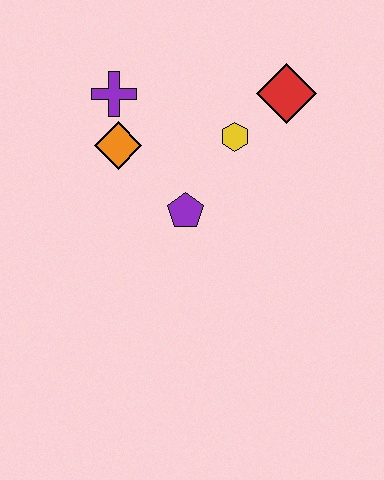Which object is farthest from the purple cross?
The red diamond is farthest from the purple cross.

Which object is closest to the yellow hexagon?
The red diamond is closest to the yellow hexagon.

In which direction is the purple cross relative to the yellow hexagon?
The purple cross is to the left of the yellow hexagon.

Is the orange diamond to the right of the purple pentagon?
No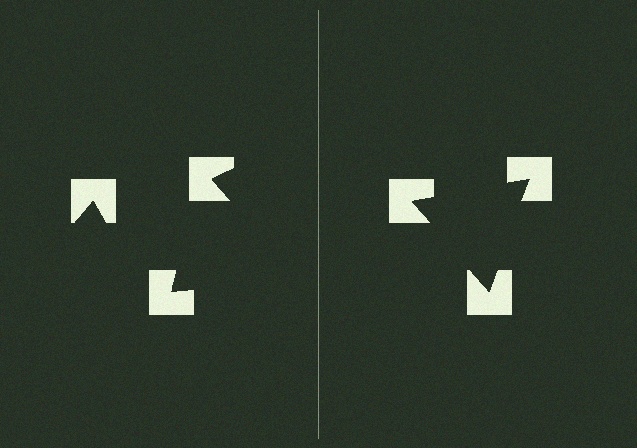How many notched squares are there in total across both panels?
6 — 3 on each side.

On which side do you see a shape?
An illusory triangle appears on the right side. On the left side the wedge cuts are rotated, so no coherent shape forms.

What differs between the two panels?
The notched squares are positioned identically on both sides; only the wedge orientations differ. On the right they align to a triangle; on the left they are misaligned.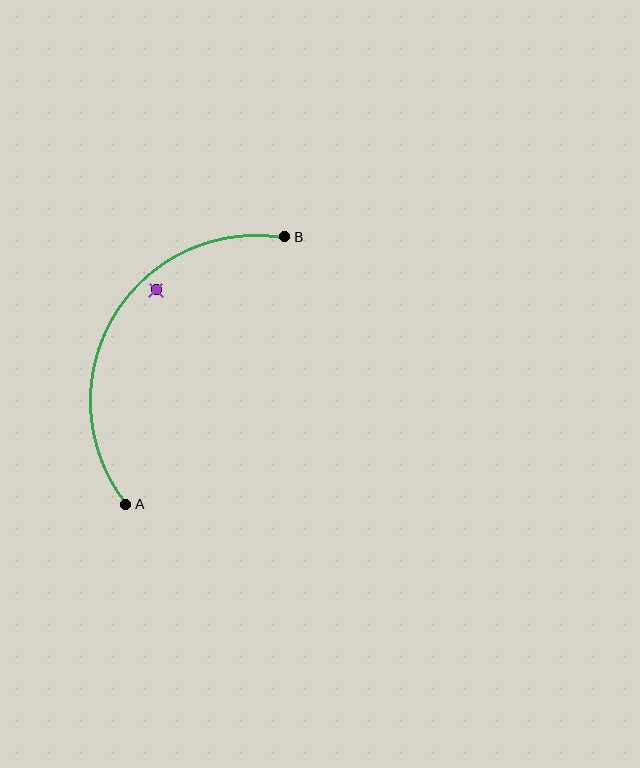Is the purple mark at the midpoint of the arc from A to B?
No — the purple mark does not lie on the arc at all. It sits slightly inside the curve.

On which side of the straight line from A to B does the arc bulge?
The arc bulges to the left of the straight line connecting A and B.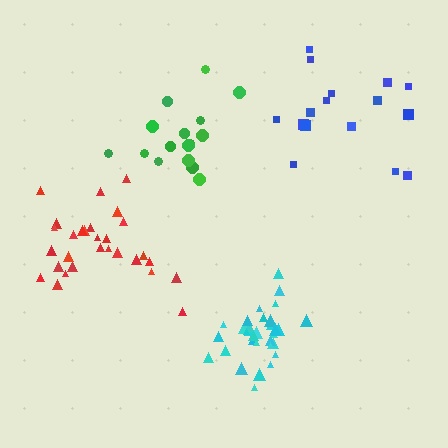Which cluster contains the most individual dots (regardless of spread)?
Cyan (33).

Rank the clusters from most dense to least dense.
cyan, red, green, blue.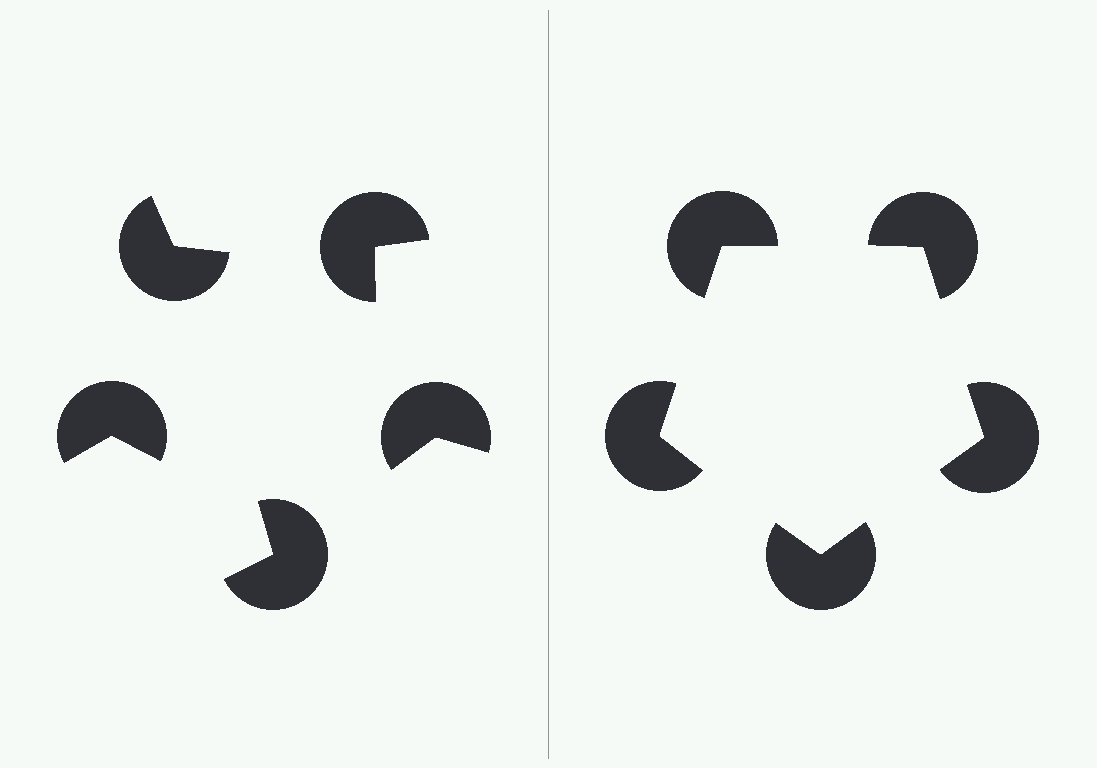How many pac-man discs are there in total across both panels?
10 — 5 on each side.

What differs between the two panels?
The pac-man discs are positioned identically on both sides; only the wedge orientations differ. On the right they align to a pentagon; on the left they are misaligned.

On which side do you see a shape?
An illusory pentagon appears on the right side. On the left side the wedge cuts are rotated, so no coherent shape forms.